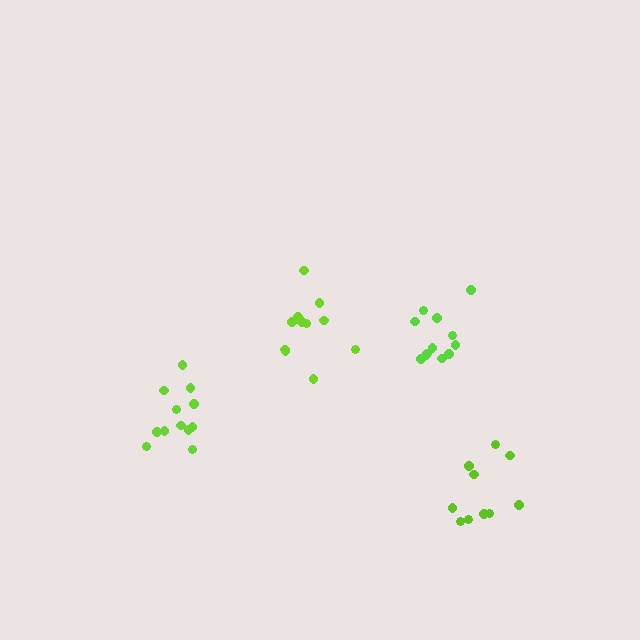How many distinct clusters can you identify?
There are 4 distinct clusters.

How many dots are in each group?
Group 1: 12 dots, Group 2: 12 dots, Group 3: 10 dots, Group 4: 11 dots (45 total).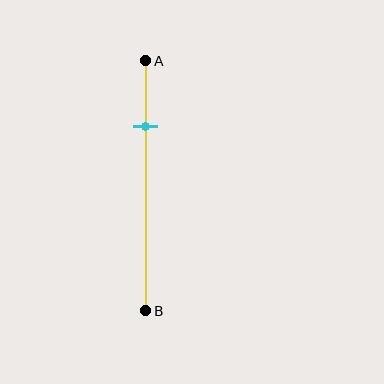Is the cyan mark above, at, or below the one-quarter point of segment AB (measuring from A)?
The cyan mark is approximately at the one-quarter point of segment AB.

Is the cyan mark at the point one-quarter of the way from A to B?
Yes, the mark is approximately at the one-quarter point.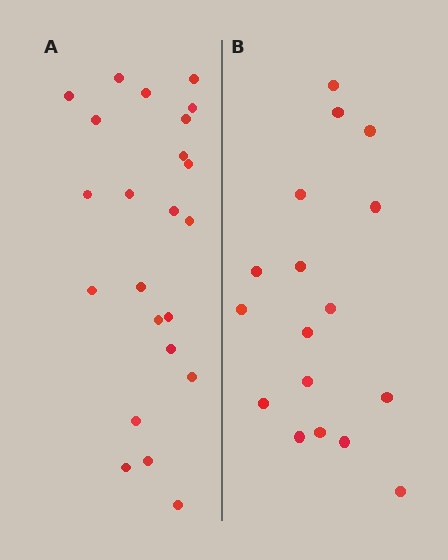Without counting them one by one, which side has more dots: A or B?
Region A (the left region) has more dots.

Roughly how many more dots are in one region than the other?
Region A has about 6 more dots than region B.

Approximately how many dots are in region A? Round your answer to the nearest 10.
About 20 dots. (The exact count is 23, which rounds to 20.)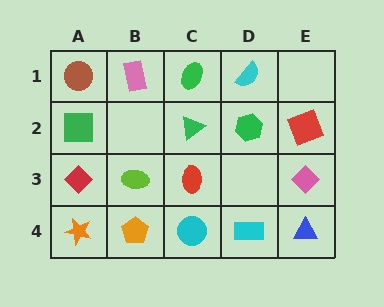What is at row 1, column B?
A pink rectangle.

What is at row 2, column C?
A green triangle.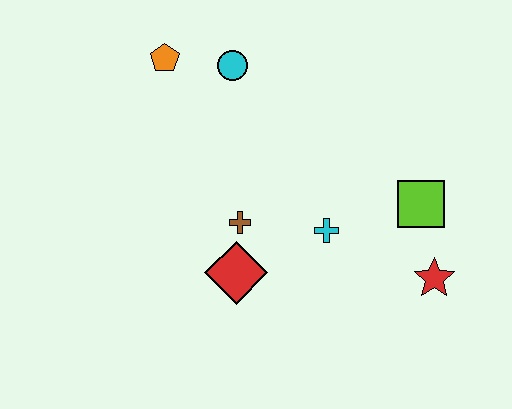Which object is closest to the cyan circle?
The orange pentagon is closest to the cyan circle.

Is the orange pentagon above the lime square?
Yes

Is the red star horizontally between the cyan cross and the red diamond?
No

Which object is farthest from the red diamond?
The orange pentagon is farthest from the red diamond.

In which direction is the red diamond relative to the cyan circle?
The red diamond is below the cyan circle.